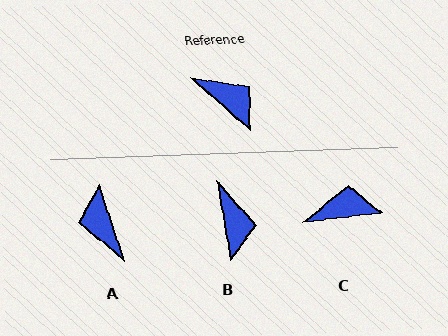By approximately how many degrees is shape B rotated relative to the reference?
Approximately 38 degrees clockwise.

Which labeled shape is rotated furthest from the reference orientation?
A, about 150 degrees away.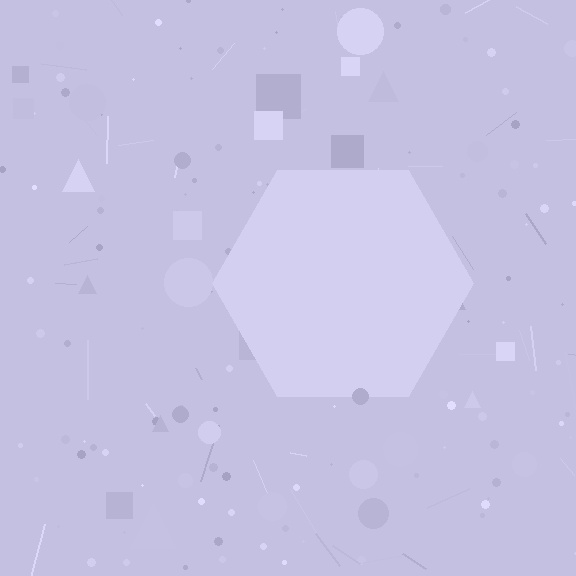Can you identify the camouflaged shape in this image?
The camouflaged shape is a hexagon.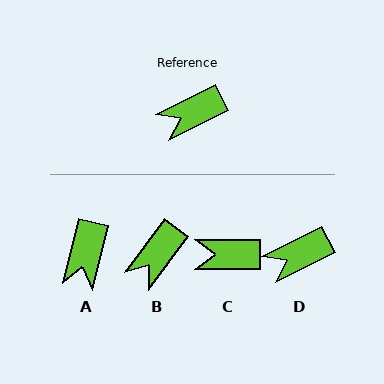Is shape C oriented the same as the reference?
No, it is off by about 27 degrees.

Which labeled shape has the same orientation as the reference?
D.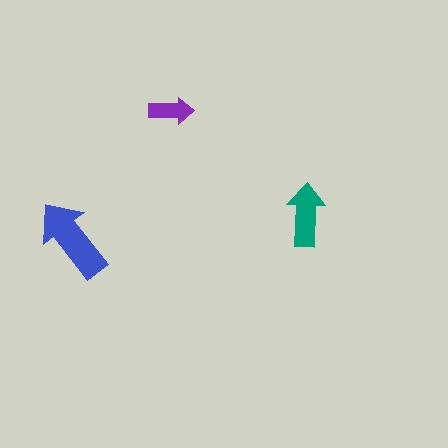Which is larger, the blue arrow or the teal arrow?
The blue one.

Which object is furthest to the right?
The teal arrow is rightmost.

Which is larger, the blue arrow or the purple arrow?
The blue one.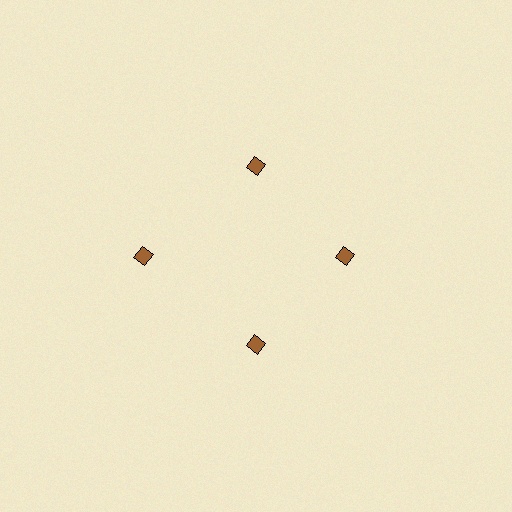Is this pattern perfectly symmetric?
No. The 4 brown diamonds are arranged in a ring, but one element near the 9 o'clock position is pushed outward from the center, breaking the 4-fold rotational symmetry.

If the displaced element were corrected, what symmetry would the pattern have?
It would have 4-fold rotational symmetry — the pattern would map onto itself every 90 degrees.